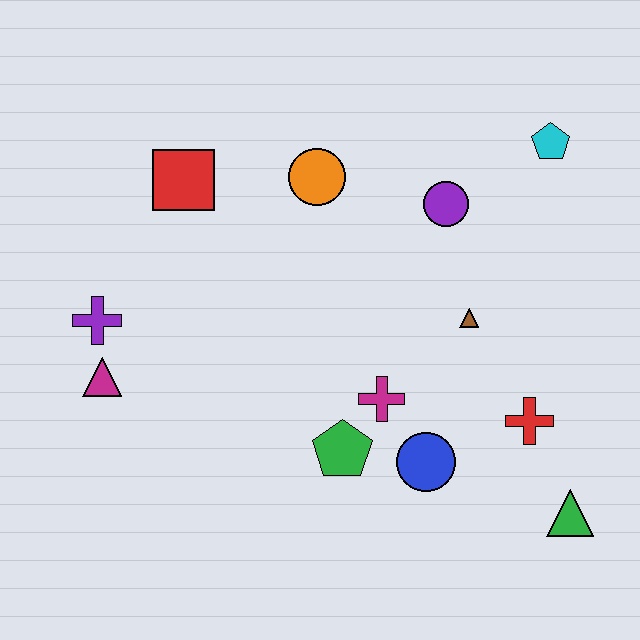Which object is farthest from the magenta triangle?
The cyan pentagon is farthest from the magenta triangle.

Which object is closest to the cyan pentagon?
The purple circle is closest to the cyan pentagon.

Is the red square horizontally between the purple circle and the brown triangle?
No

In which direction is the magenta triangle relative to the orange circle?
The magenta triangle is to the left of the orange circle.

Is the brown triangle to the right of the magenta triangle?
Yes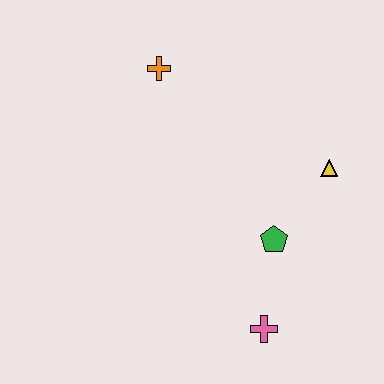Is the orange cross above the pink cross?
Yes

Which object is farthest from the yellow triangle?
The orange cross is farthest from the yellow triangle.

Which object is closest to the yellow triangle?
The green pentagon is closest to the yellow triangle.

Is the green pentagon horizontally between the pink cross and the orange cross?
No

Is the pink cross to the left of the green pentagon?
Yes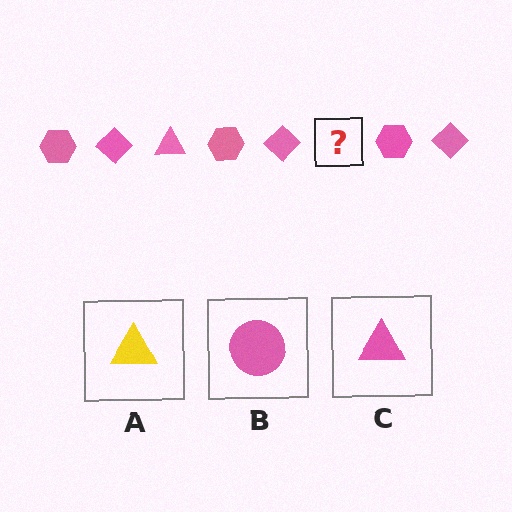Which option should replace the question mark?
Option C.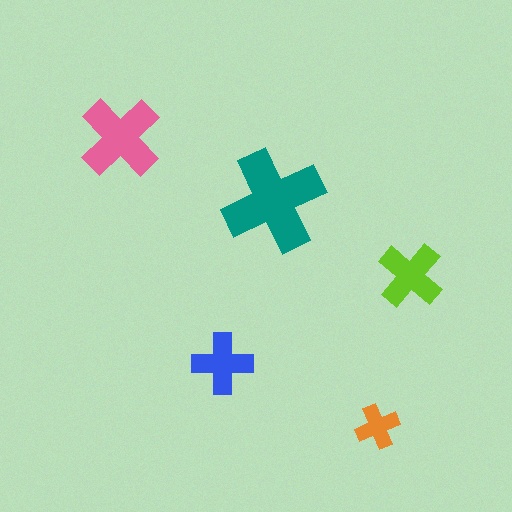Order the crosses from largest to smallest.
the teal one, the pink one, the lime one, the blue one, the orange one.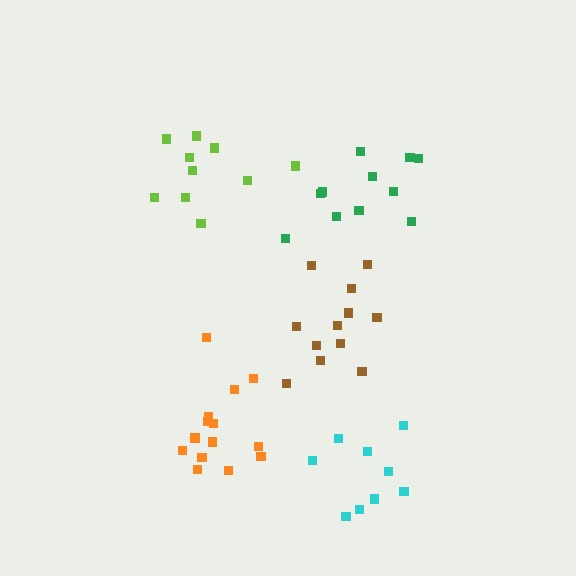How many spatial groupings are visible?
There are 5 spatial groupings.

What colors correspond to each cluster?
The clusters are colored: lime, orange, brown, green, cyan.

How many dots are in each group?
Group 1: 10 dots, Group 2: 14 dots, Group 3: 12 dots, Group 4: 11 dots, Group 5: 9 dots (56 total).